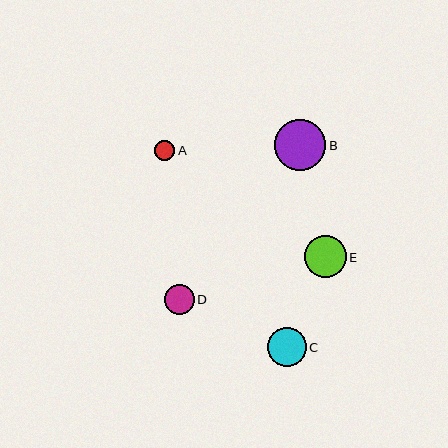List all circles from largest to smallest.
From largest to smallest: B, E, C, D, A.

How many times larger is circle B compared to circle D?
Circle B is approximately 1.7 times the size of circle D.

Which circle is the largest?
Circle B is the largest with a size of approximately 51 pixels.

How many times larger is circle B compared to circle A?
Circle B is approximately 2.6 times the size of circle A.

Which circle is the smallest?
Circle A is the smallest with a size of approximately 20 pixels.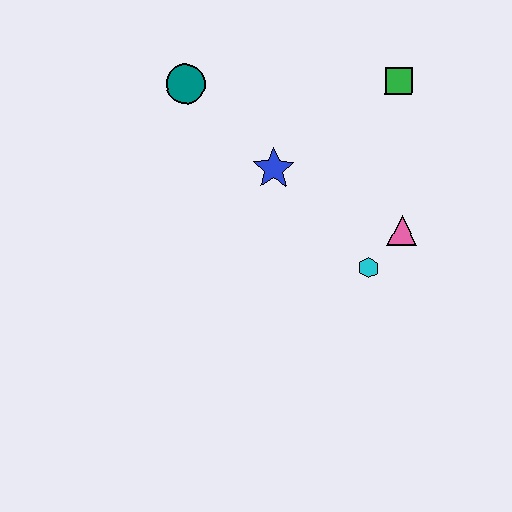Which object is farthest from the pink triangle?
The teal circle is farthest from the pink triangle.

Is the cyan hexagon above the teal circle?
No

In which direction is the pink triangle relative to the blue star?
The pink triangle is to the right of the blue star.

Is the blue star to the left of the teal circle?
No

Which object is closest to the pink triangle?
The cyan hexagon is closest to the pink triangle.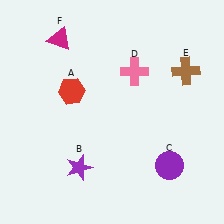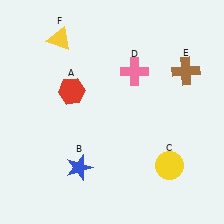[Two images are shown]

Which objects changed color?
B changed from purple to blue. C changed from purple to yellow. F changed from magenta to yellow.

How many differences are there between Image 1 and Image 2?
There are 3 differences between the two images.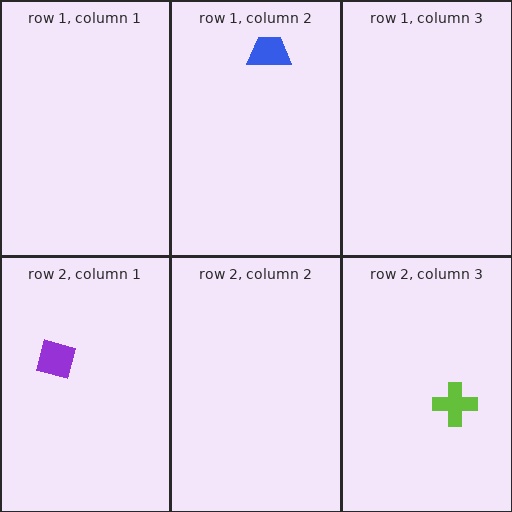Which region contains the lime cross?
The row 2, column 3 region.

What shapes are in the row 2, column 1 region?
The purple diamond.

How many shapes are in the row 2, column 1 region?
1.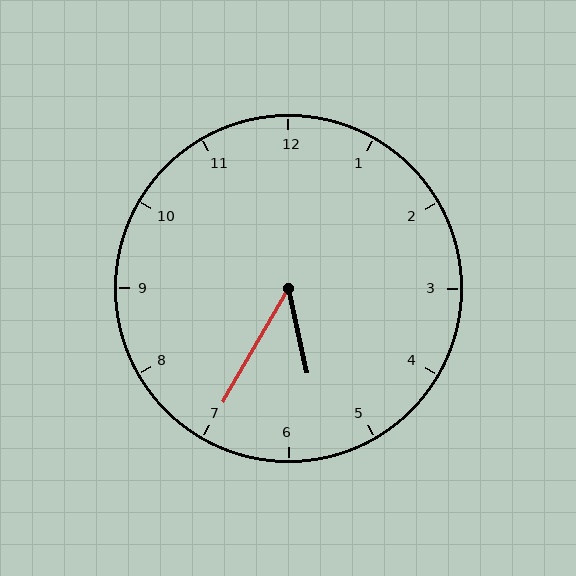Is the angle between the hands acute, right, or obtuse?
It is acute.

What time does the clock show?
5:35.